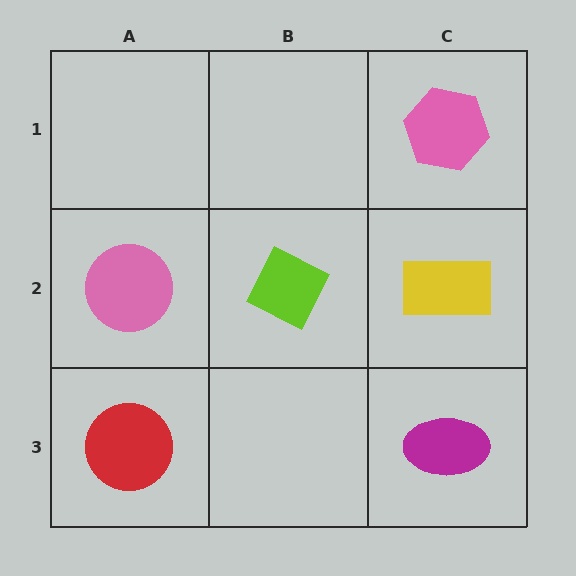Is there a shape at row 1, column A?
No, that cell is empty.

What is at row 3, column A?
A red circle.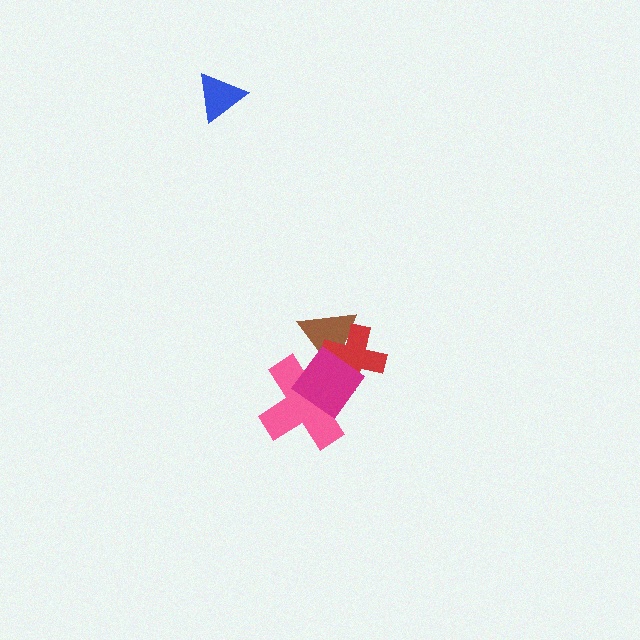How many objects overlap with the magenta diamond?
3 objects overlap with the magenta diamond.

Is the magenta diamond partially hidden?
No, no other shape covers it.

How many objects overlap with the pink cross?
3 objects overlap with the pink cross.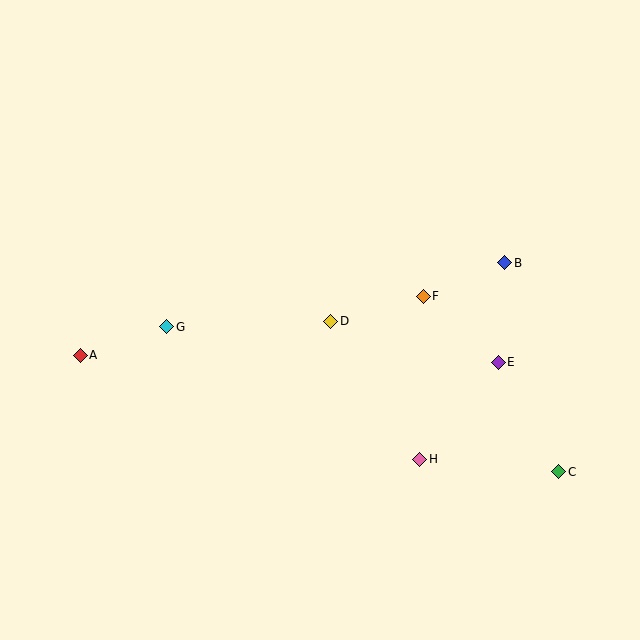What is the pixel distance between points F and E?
The distance between F and E is 100 pixels.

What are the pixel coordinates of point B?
Point B is at (505, 263).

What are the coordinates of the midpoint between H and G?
The midpoint between H and G is at (293, 393).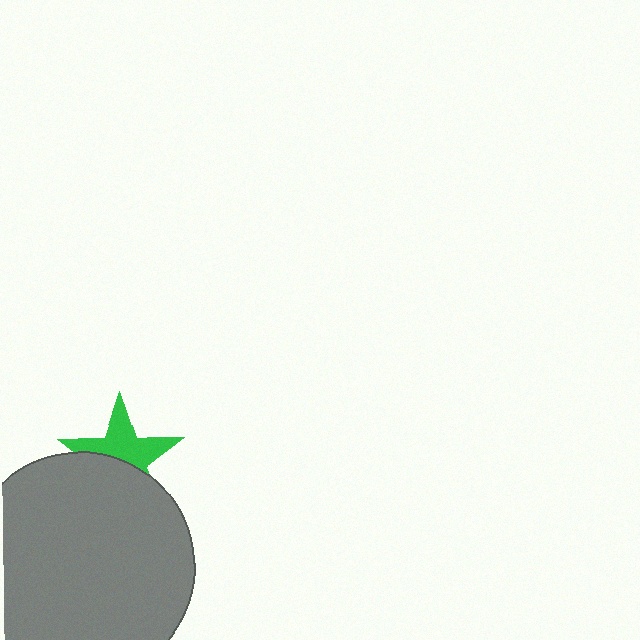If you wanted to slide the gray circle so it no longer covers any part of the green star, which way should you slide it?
Slide it down — that is the most direct way to separate the two shapes.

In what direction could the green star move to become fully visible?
The green star could move up. That would shift it out from behind the gray circle entirely.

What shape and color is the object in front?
The object in front is a gray circle.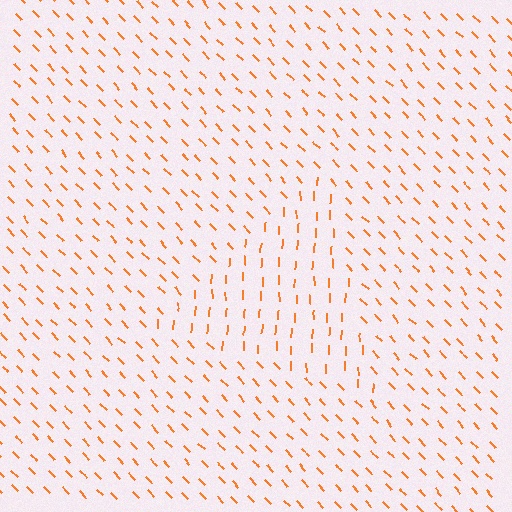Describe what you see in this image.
The image is filled with small orange line segments. A triangle region in the image has lines oriented differently from the surrounding lines, creating a visible texture boundary.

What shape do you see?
I see a triangle.